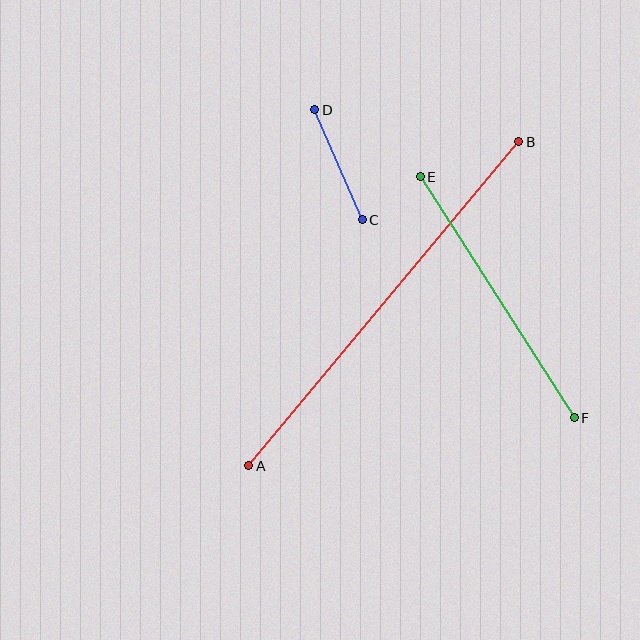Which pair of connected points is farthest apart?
Points A and B are farthest apart.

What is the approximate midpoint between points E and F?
The midpoint is at approximately (497, 297) pixels.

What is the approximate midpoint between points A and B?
The midpoint is at approximately (384, 304) pixels.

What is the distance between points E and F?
The distance is approximately 286 pixels.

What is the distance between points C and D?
The distance is approximately 120 pixels.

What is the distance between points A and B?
The distance is approximately 422 pixels.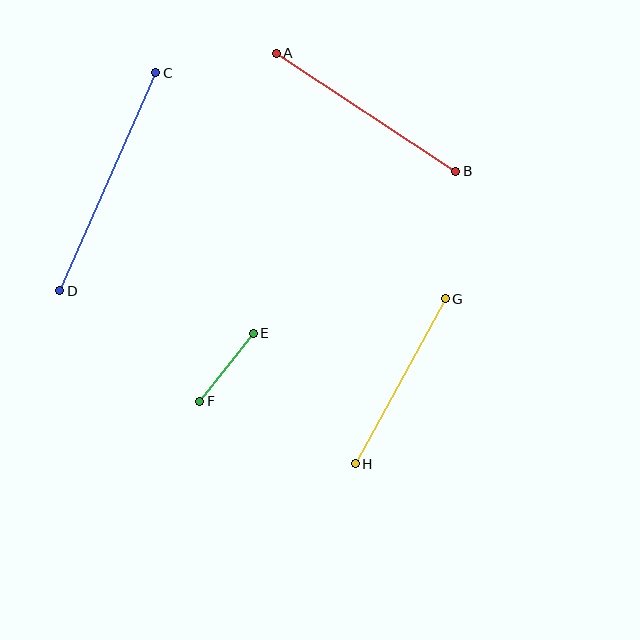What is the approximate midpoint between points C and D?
The midpoint is at approximately (108, 182) pixels.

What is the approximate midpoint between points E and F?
The midpoint is at approximately (226, 367) pixels.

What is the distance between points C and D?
The distance is approximately 238 pixels.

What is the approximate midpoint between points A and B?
The midpoint is at approximately (366, 112) pixels.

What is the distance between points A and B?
The distance is approximately 215 pixels.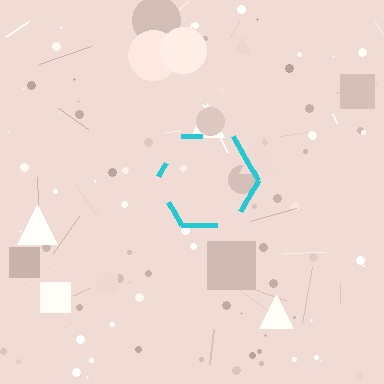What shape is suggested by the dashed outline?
The dashed outline suggests a hexagon.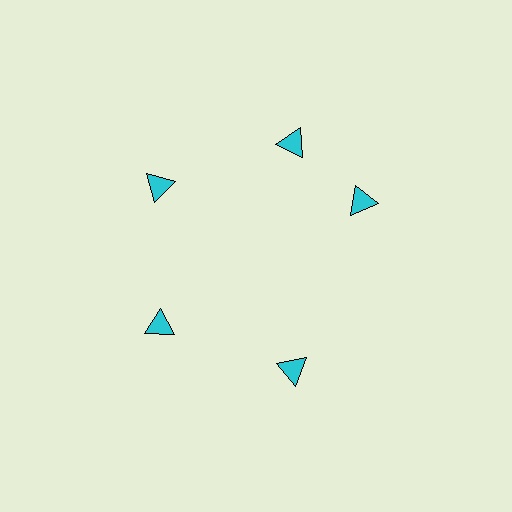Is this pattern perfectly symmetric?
No. The 5 cyan triangles are arranged in a ring, but one element near the 3 o'clock position is rotated out of alignment along the ring, breaking the 5-fold rotational symmetry.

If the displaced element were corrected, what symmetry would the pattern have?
It would have 5-fold rotational symmetry — the pattern would map onto itself every 72 degrees.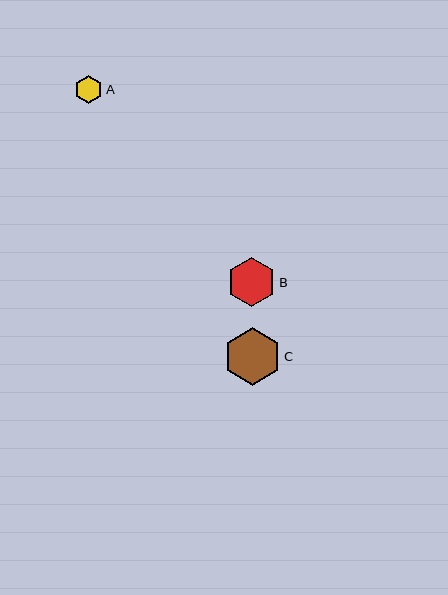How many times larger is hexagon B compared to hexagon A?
Hexagon B is approximately 1.8 times the size of hexagon A.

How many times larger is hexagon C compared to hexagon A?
Hexagon C is approximately 2.1 times the size of hexagon A.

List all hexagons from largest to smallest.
From largest to smallest: C, B, A.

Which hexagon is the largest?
Hexagon C is the largest with a size of approximately 57 pixels.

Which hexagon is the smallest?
Hexagon A is the smallest with a size of approximately 28 pixels.